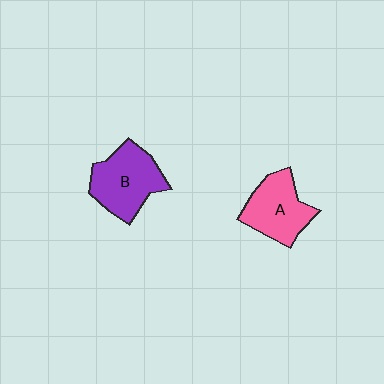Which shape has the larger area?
Shape B (purple).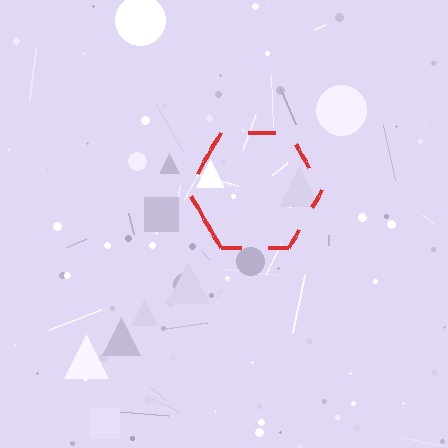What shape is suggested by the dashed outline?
The dashed outline suggests a hexagon.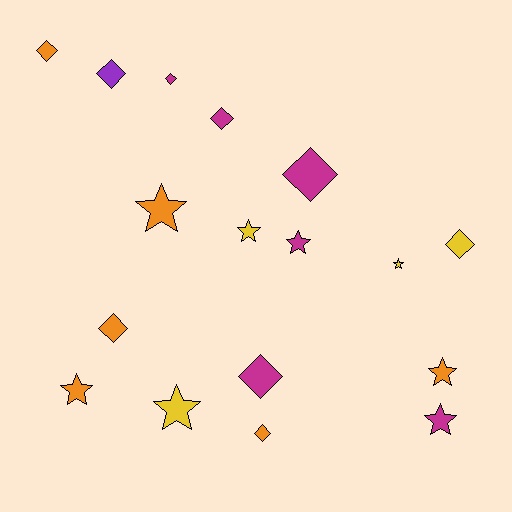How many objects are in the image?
There are 17 objects.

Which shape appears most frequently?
Diamond, with 9 objects.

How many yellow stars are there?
There are 3 yellow stars.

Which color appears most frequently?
Orange, with 6 objects.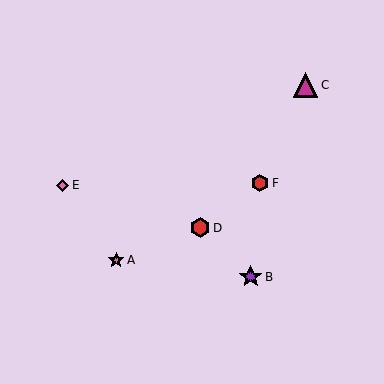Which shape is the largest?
The magenta triangle (labeled C) is the largest.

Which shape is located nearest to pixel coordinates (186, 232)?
The red hexagon (labeled D) at (200, 228) is nearest to that location.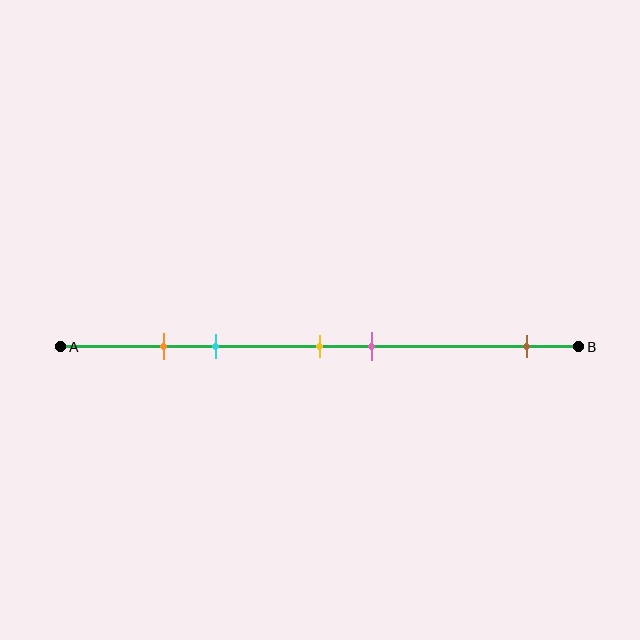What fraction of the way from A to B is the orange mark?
The orange mark is approximately 20% (0.2) of the way from A to B.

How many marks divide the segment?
There are 5 marks dividing the segment.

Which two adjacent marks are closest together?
The orange and cyan marks are the closest adjacent pair.